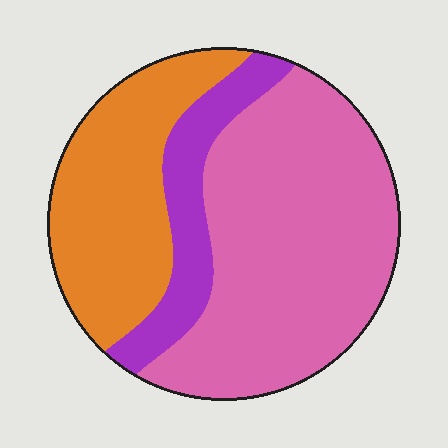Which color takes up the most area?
Pink, at roughly 55%.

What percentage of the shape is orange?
Orange takes up about one third (1/3) of the shape.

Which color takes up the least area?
Purple, at roughly 15%.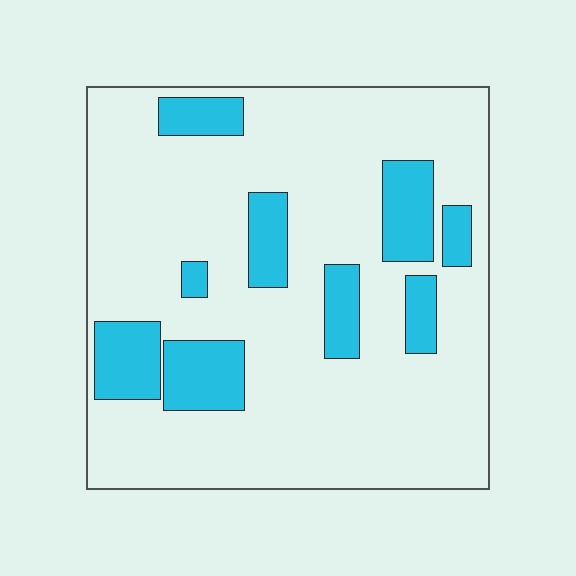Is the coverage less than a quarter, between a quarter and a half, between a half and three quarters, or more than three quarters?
Less than a quarter.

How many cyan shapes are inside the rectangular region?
9.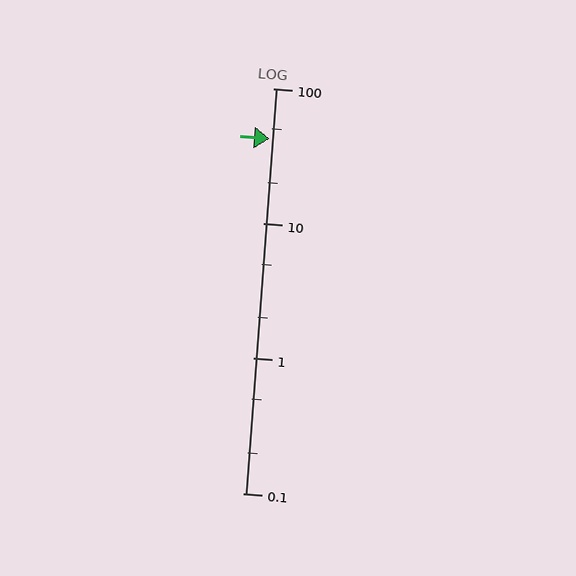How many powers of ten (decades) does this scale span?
The scale spans 3 decades, from 0.1 to 100.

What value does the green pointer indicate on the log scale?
The pointer indicates approximately 42.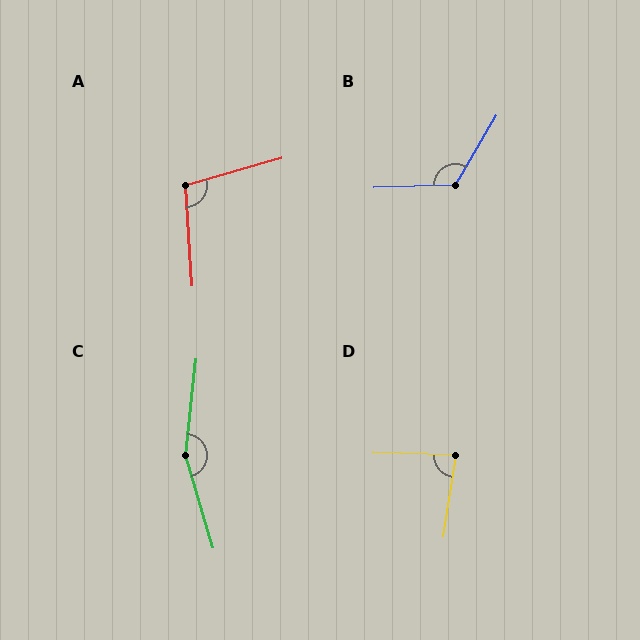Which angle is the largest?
C, at approximately 157 degrees.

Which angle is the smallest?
D, at approximately 83 degrees.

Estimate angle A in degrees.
Approximately 102 degrees.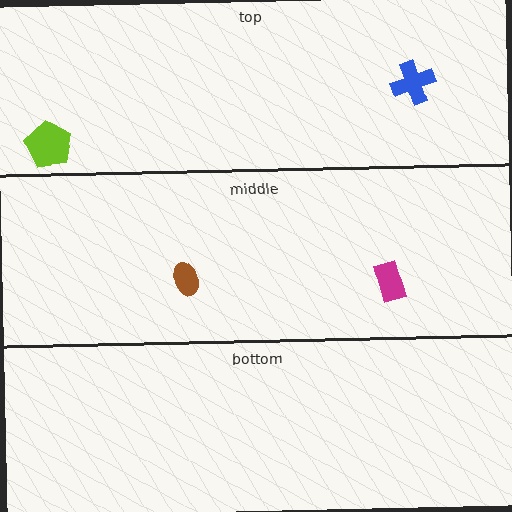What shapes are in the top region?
The lime pentagon, the blue cross.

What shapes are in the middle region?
The magenta rectangle, the brown ellipse.